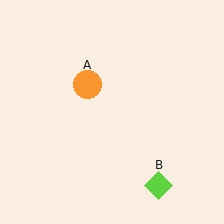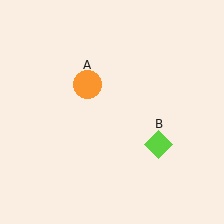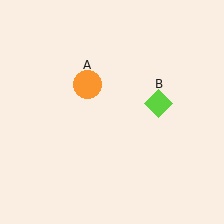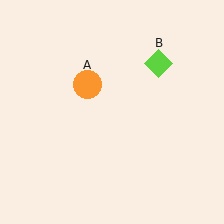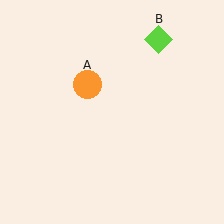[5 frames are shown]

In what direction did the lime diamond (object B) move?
The lime diamond (object B) moved up.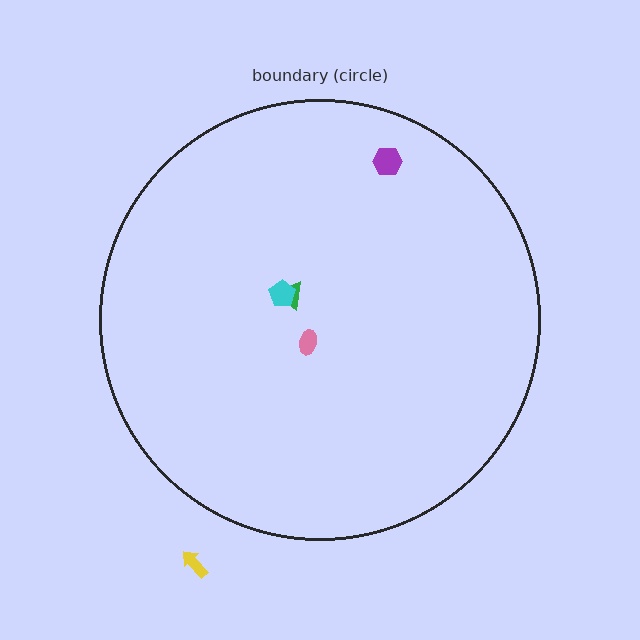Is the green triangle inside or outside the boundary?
Inside.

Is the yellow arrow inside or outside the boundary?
Outside.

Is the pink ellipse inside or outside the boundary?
Inside.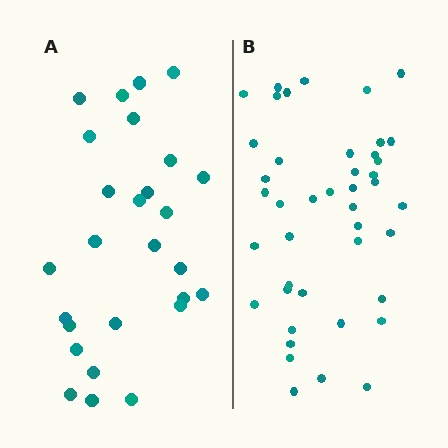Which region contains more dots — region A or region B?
Region B (the right region) has more dots.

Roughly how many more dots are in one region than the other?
Region B has approximately 15 more dots than region A.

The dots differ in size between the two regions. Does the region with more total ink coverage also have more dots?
No. Region A has more total ink coverage because its dots are larger, but region B actually contains more individual dots. Total area can be misleading — the number of items is what matters here.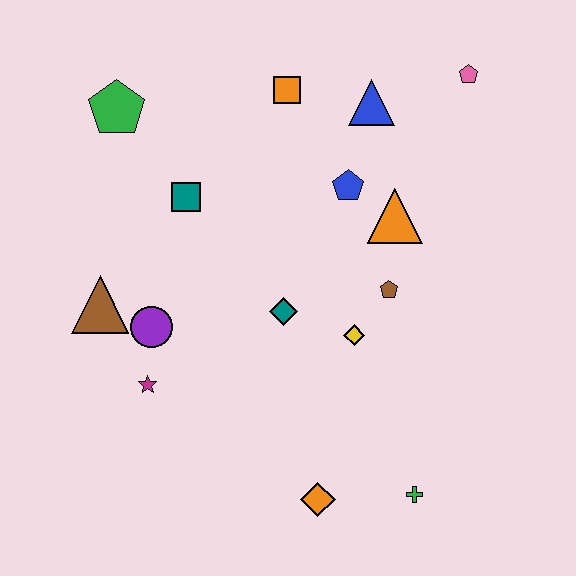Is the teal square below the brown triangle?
No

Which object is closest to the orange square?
The blue triangle is closest to the orange square.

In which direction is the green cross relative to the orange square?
The green cross is below the orange square.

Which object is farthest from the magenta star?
The pink pentagon is farthest from the magenta star.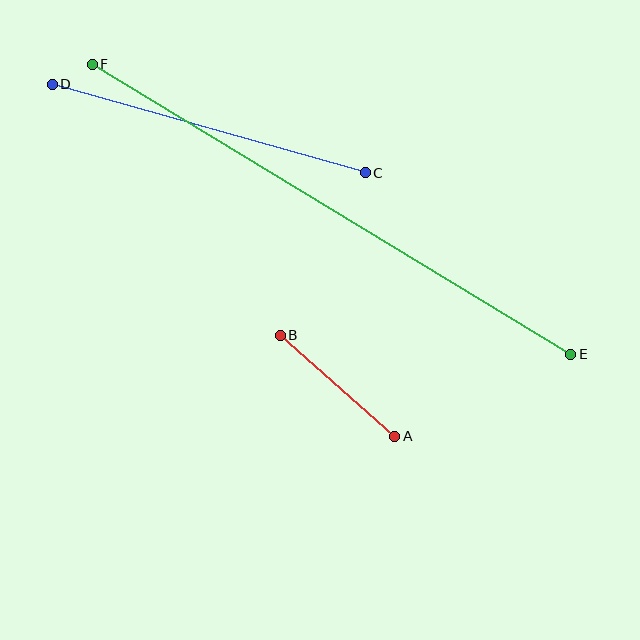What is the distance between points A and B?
The distance is approximately 152 pixels.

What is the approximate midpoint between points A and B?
The midpoint is at approximately (338, 386) pixels.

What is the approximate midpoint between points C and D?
The midpoint is at approximately (209, 129) pixels.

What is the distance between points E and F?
The distance is approximately 559 pixels.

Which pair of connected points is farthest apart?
Points E and F are farthest apart.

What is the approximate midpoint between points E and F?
The midpoint is at approximately (332, 209) pixels.